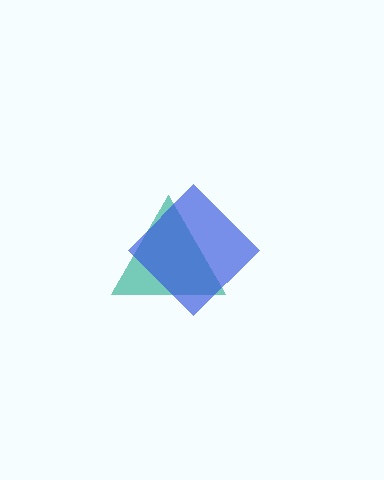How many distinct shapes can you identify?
There are 2 distinct shapes: a teal triangle, a blue diamond.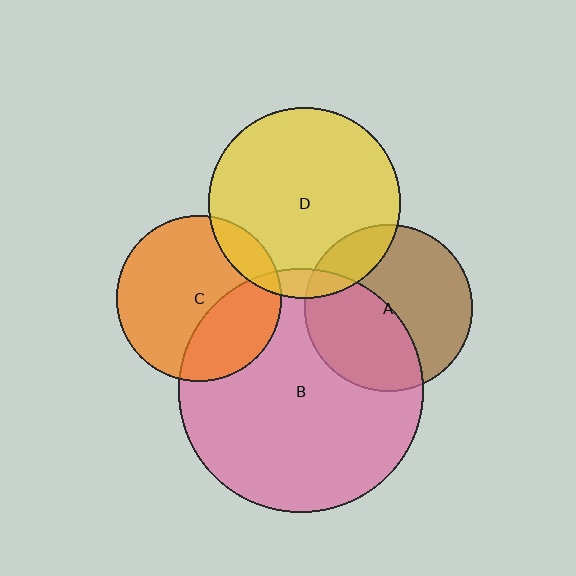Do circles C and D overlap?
Yes.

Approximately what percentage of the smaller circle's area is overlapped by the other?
Approximately 10%.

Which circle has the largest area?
Circle B (pink).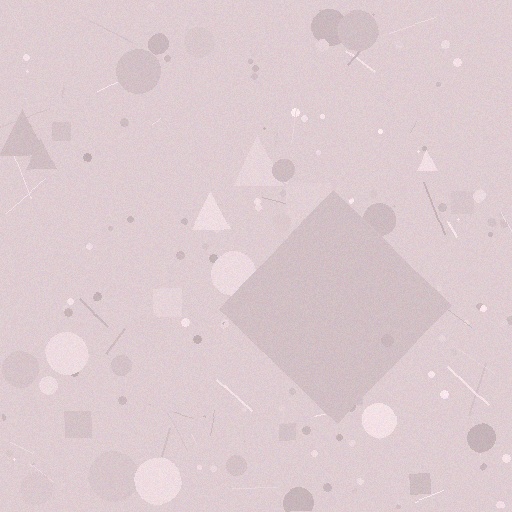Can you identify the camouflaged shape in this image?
The camouflaged shape is a diamond.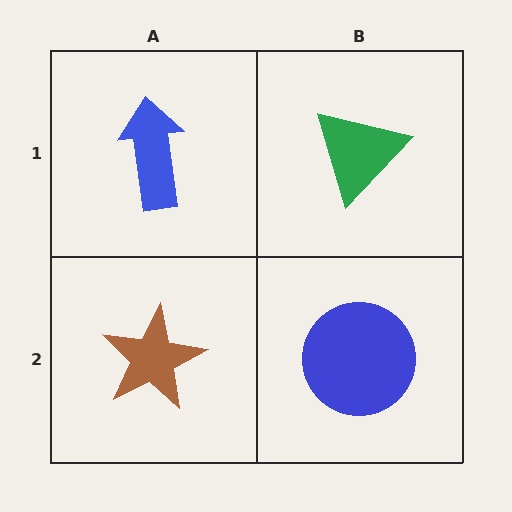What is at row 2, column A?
A brown star.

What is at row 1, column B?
A green triangle.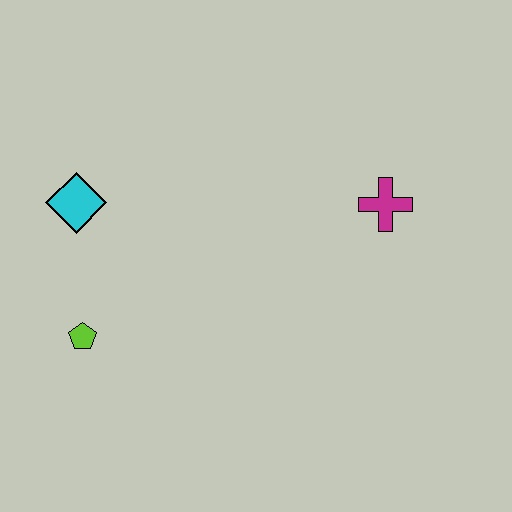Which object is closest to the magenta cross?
The cyan diamond is closest to the magenta cross.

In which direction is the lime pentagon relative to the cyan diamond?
The lime pentagon is below the cyan diamond.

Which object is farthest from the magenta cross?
The lime pentagon is farthest from the magenta cross.